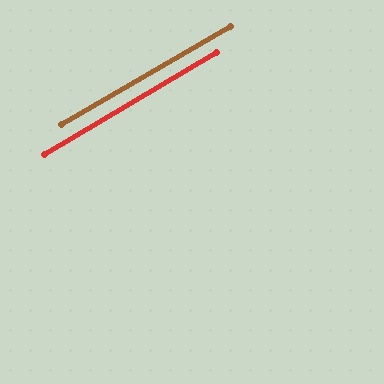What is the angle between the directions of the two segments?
Approximately 1 degree.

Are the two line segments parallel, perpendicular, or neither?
Parallel — their directions differ by only 0.6°.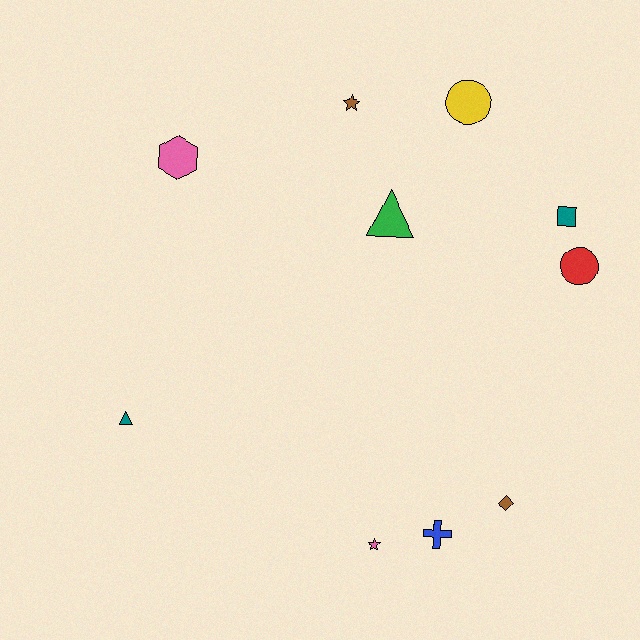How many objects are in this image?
There are 10 objects.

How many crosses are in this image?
There is 1 cross.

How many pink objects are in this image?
There are 2 pink objects.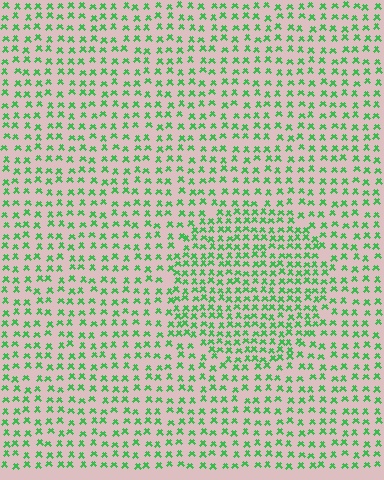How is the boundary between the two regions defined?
The boundary is defined by a change in element density (approximately 1.6x ratio). All elements are the same color, size, and shape.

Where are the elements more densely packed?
The elements are more densely packed inside the circle boundary.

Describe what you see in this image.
The image contains small green elements arranged at two different densities. A circle-shaped region is visible where the elements are more densely packed than the surrounding area.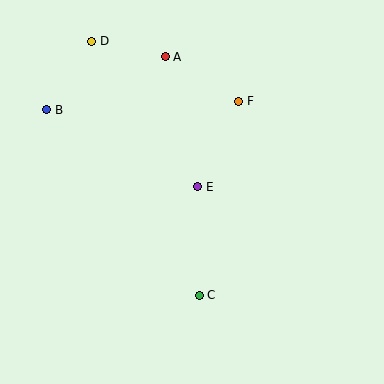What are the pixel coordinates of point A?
Point A is at (165, 57).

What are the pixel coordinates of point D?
Point D is at (92, 41).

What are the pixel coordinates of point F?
Point F is at (239, 101).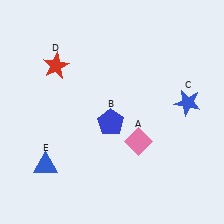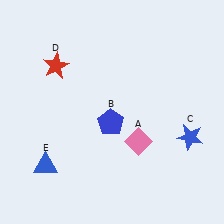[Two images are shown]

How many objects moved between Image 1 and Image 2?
1 object moved between the two images.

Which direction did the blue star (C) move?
The blue star (C) moved down.